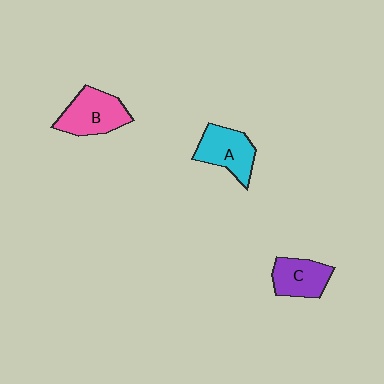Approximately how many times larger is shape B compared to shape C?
Approximately 1.2 times.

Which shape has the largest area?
Shape B (pink).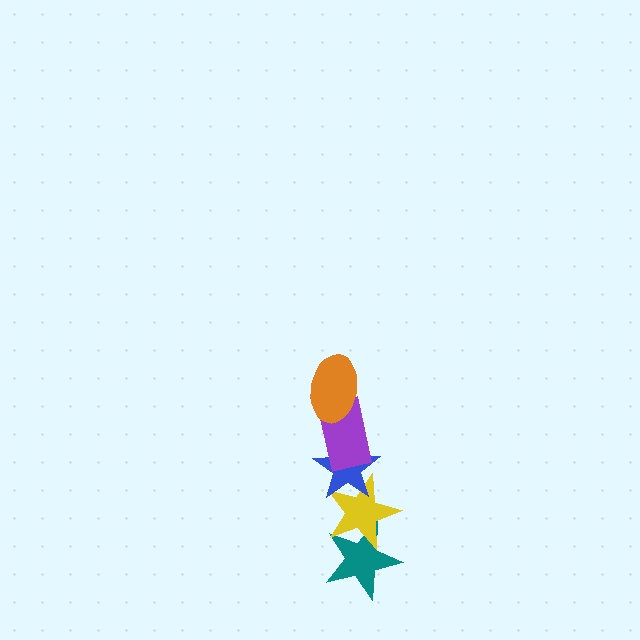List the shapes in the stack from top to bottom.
From top to bottom: the orange ellipse, the purple rectangle, the blue star, the yellow star, the teal star.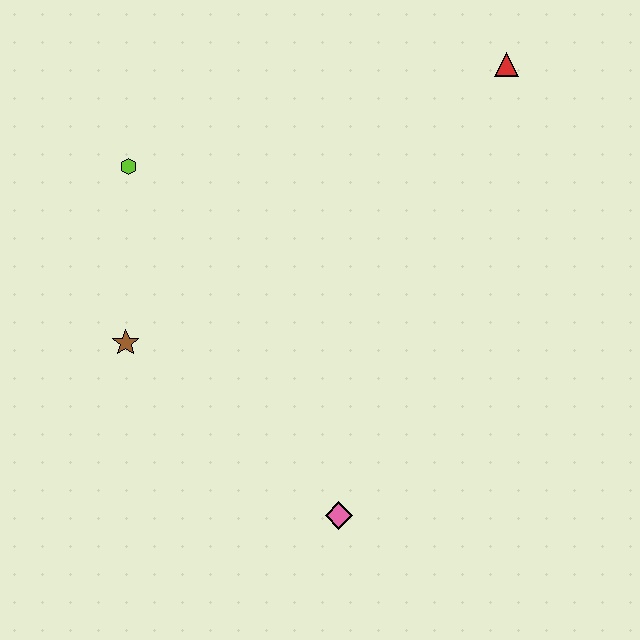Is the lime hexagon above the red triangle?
No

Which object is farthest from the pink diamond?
The red triangle is farthest from the pink diamond.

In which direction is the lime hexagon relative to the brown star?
The lime hexagon is above the brown star.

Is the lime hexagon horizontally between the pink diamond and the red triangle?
No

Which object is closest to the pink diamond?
The brown star is closest to the pink diamond.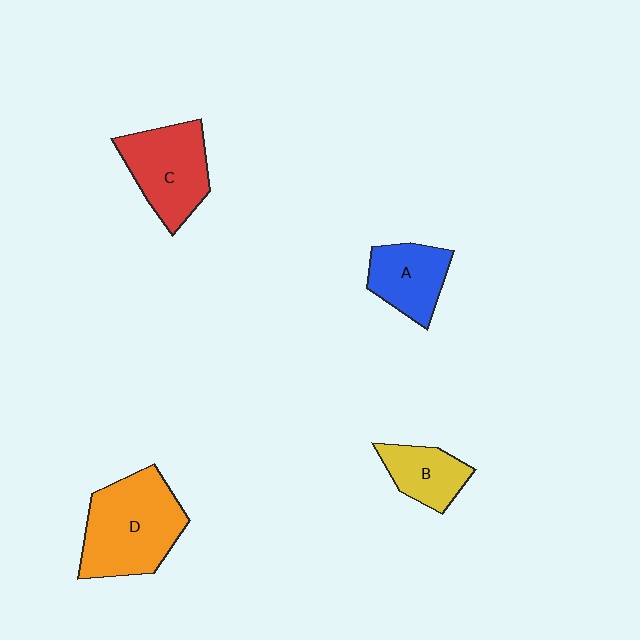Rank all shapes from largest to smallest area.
From largest to smallest: D (orange), C (red), A (blue), B (yellow).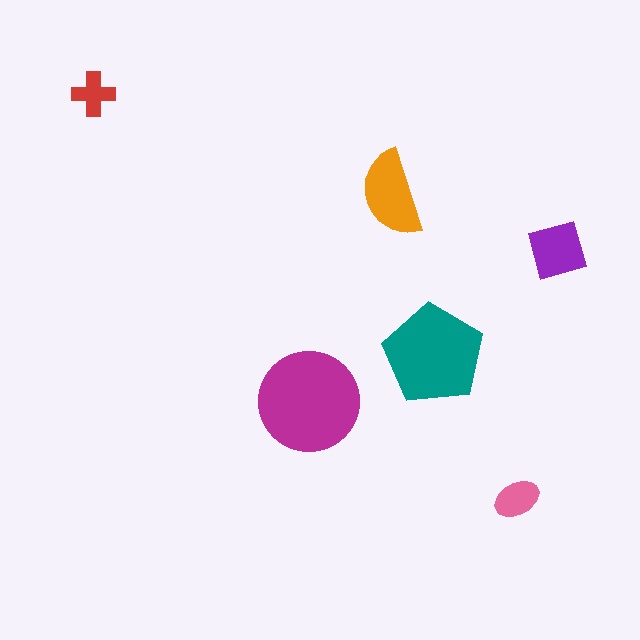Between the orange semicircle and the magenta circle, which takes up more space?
The magenta circle.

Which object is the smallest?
The red cross.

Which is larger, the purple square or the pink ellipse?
The purple square.